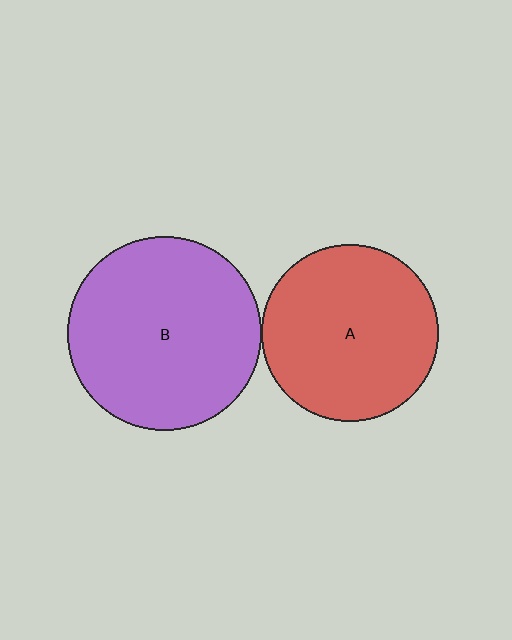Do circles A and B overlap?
Yes.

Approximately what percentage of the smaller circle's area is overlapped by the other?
Approximately 5%.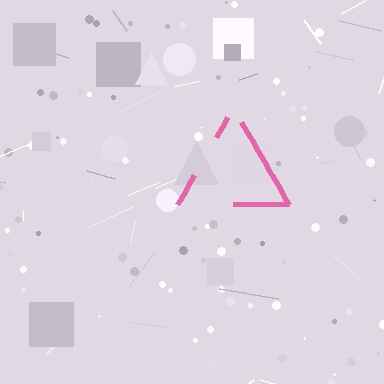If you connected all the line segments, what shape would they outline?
They would outline a triangle.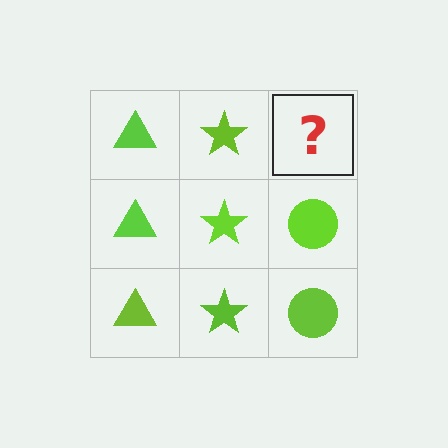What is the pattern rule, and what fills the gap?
The rule is that each column has a consistent shape. The gap should be filled with a lime circle.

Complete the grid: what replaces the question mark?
The question mark should be replaced with a lime circle.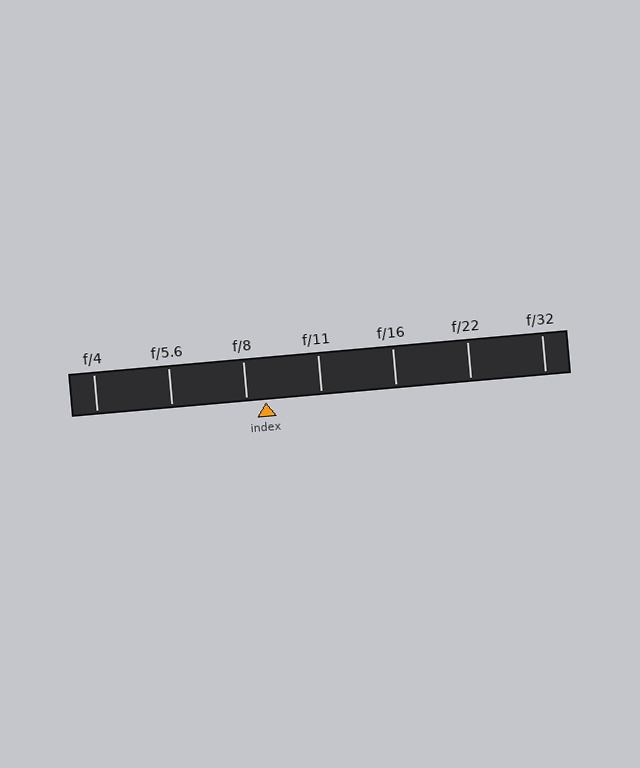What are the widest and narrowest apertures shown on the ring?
The widest aperture shown is f/4 and the narrowest is f/32.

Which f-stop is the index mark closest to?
The index mark is closest to f/8.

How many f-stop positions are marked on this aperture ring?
There are 7 f-stop positions marked.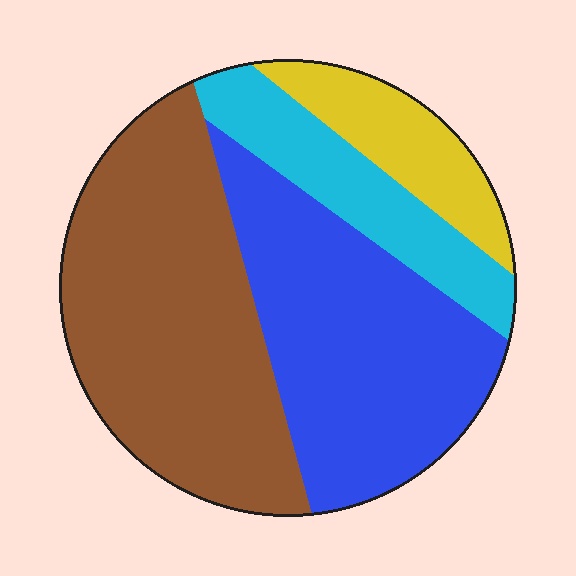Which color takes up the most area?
Brown, at roughly 40%.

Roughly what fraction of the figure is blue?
Blue takes up about one third (1/3) of the figure.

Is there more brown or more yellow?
Brown.